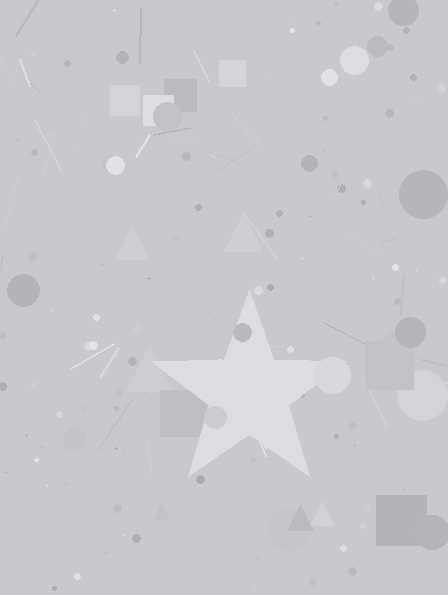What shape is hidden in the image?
A star is hidden in the image.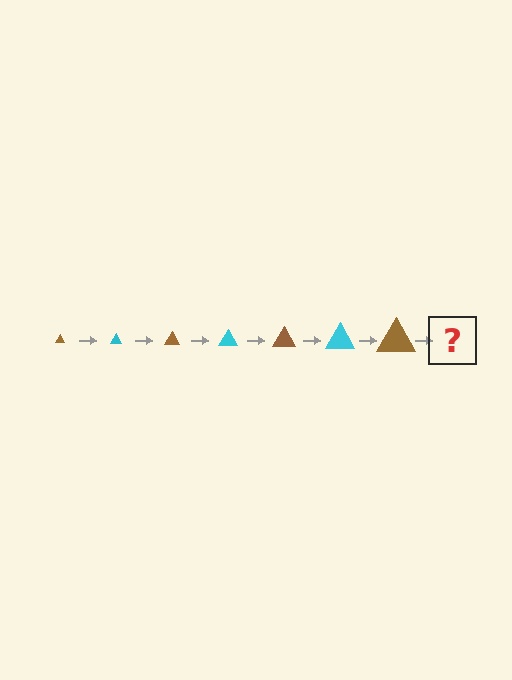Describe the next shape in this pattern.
It should be a cyan triangle, larger than the previous one.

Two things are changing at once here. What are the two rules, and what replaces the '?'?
The two rules are that the triangle grows larger each step and the color cycles through brown and cyan. The '?' should be a cyan triangle, larger than the previous one.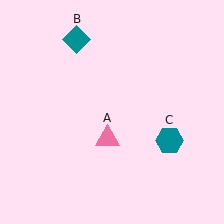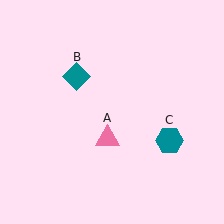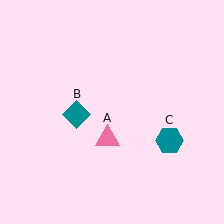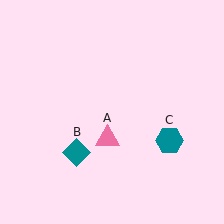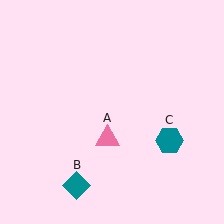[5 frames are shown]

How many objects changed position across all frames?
1 object changed position: teal diamond (object B).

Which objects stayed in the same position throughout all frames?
Pink triangle (object A) and teal hexagon (object C) remained stationary.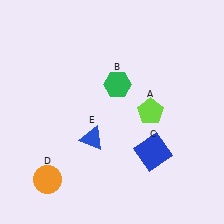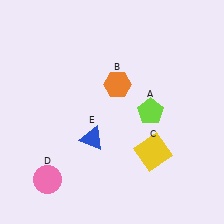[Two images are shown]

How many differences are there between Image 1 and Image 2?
There are 3 differences between the two images.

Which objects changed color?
B changed from green to orange. C changed from blue to yellow. D changed from orange to pink.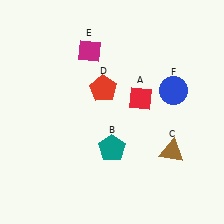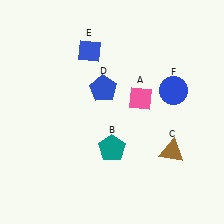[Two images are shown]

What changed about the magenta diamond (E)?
In Image 1, E is magenta. In Image 2, it changed to blue.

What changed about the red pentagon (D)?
In Image 1, D is red. In Image 2, it changed to blue.